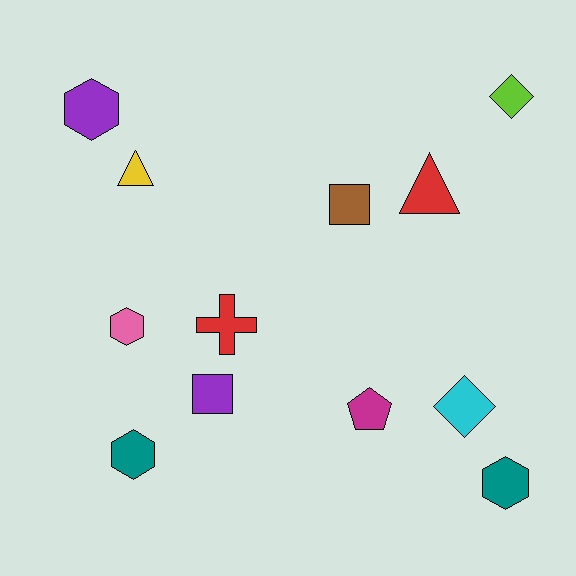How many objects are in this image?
There are 12 objects.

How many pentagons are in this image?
There is 1 pentagon.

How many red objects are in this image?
There are 2 red objects.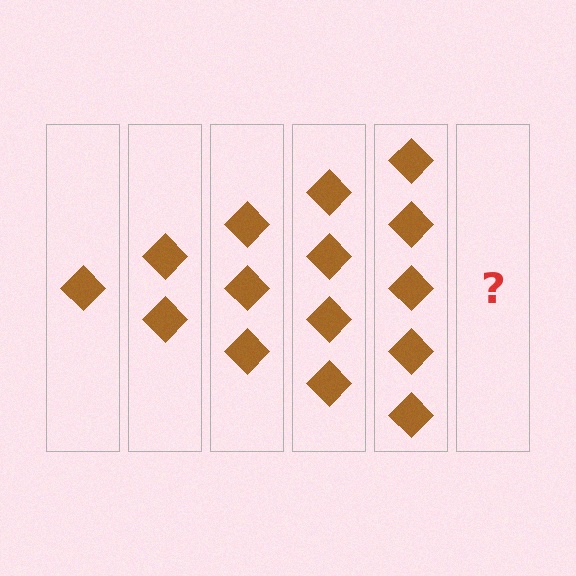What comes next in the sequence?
The next element should be 6 diamonds.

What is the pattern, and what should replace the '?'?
The pattern is that each step adds one more diamond. The '?' should be 6 diamonds.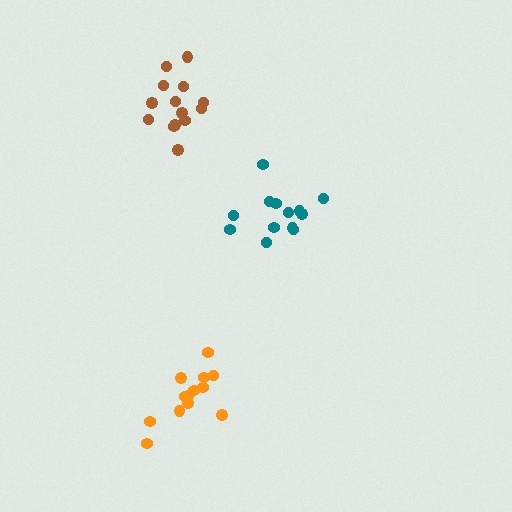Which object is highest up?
The brown cluster is topmost.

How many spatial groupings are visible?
There are 3 spatial groupings.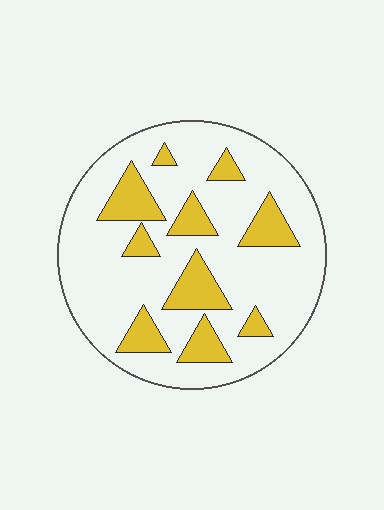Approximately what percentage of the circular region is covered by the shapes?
Approximately 20%.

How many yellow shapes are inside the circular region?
10.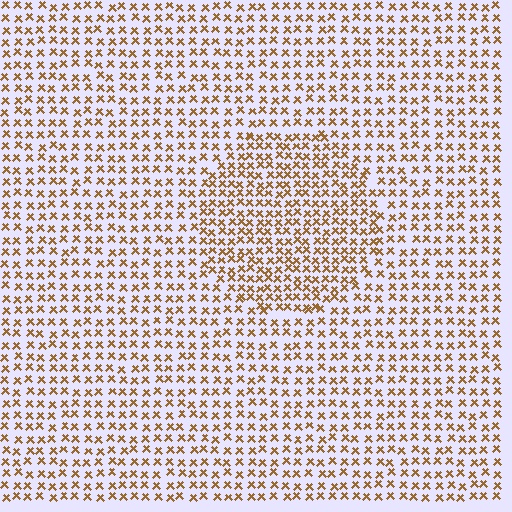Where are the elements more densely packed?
The elements are more densely packed inside the circle boundary.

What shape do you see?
I see a circle.